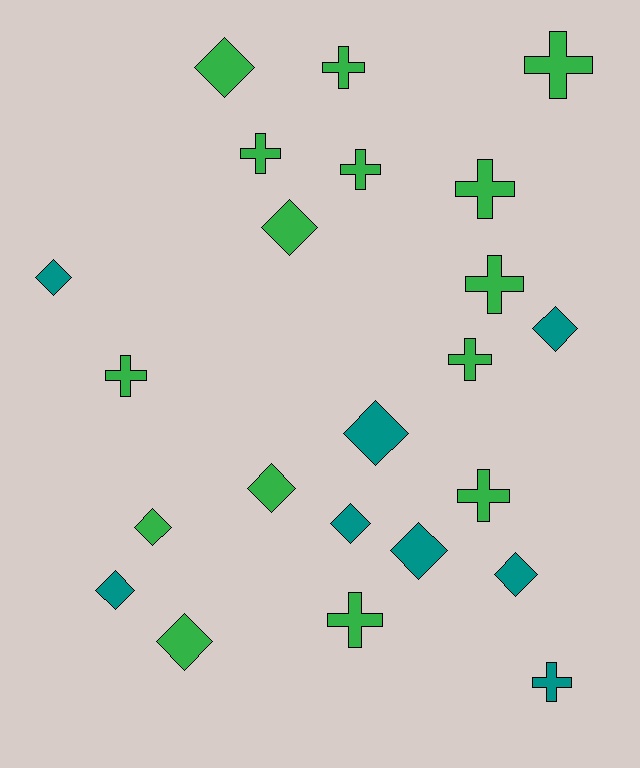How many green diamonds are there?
There are 5 green diamonds.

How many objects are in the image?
There are 23 objects.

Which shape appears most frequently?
Diamond, with 12 objects.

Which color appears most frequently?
Green, with 15 objects.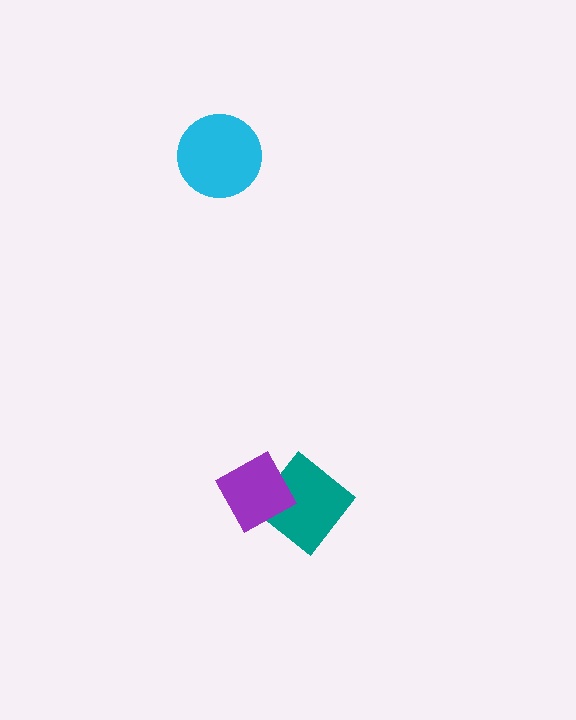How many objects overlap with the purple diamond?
1 object overlaps with the purple diamond.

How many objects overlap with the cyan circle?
0 objects overlap with the cyan circle.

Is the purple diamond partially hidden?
No, no other shape covers it.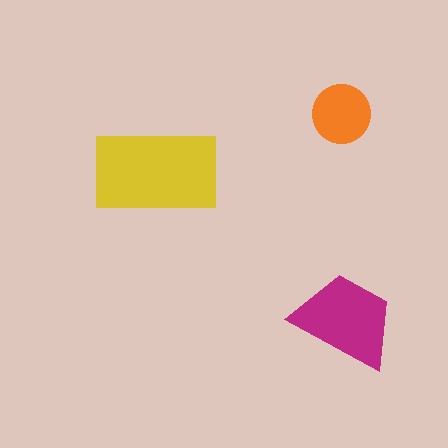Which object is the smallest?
The orange circle.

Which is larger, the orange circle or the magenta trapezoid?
The magenta trapezoid.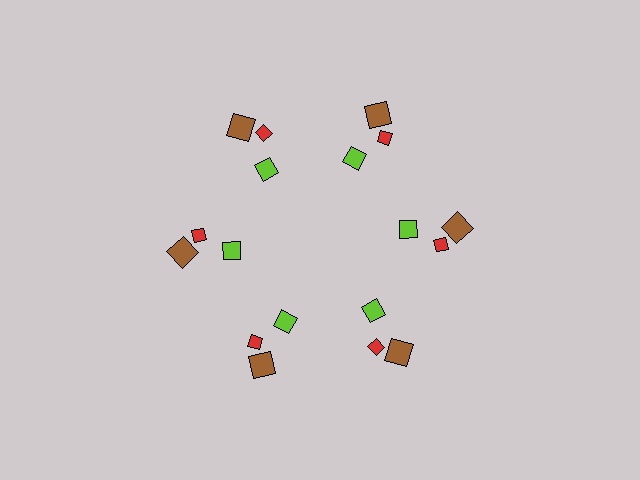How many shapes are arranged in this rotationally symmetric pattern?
There are 18 shapes, arranged in 6 groups of 3.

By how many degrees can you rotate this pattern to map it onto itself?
The pattern maps onto itself every 60 degrees of rotation.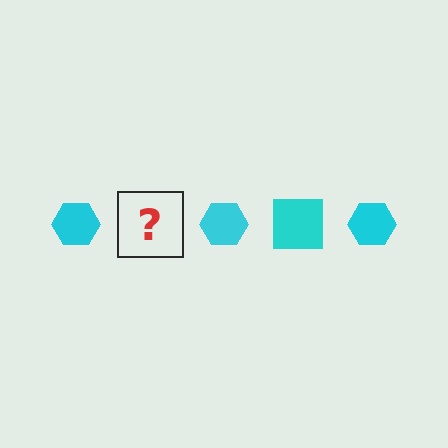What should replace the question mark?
The question mark should be replaced with a cyan square.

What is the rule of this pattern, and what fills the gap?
The rule is that the pattern cycles through hexagon, square shapes in cyan. The gap should be filled with a cyan square.